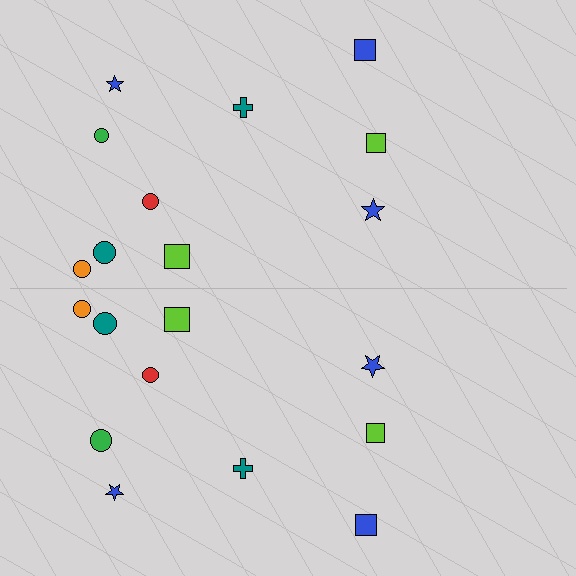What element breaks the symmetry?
The green circle on the bottom side has a different size than its mirror counterpart.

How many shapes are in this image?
There are 20 shapes in this image.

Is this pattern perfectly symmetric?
No, the pattern is not perfectly symmetric. The green circle on the bottom side has a different size than its mirror counterpart.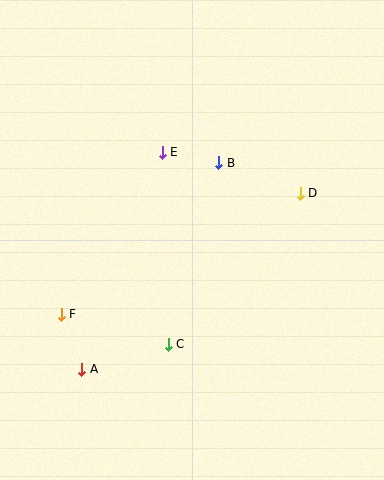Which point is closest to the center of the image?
Point B at (219, 163) is closest to the center.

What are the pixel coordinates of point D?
Point D is at (300, 193).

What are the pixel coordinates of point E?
Point E is at (162, 152).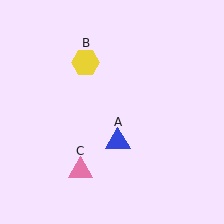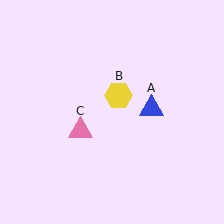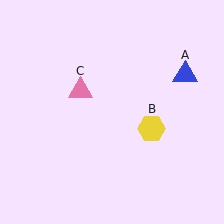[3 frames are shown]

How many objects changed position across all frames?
3 objects changed position: blue triangle (object A), yellow hexagon (object B), pink triangle (object C).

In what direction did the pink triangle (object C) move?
The pink triangle (object C) moved up.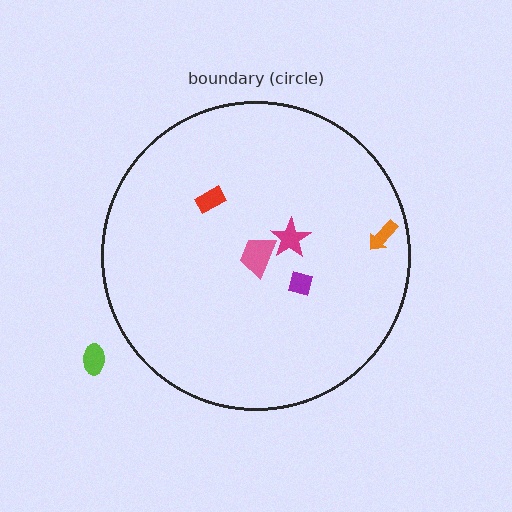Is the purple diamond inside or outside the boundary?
Inside.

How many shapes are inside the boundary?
5 inside, 1 outside.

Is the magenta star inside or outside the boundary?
Inside.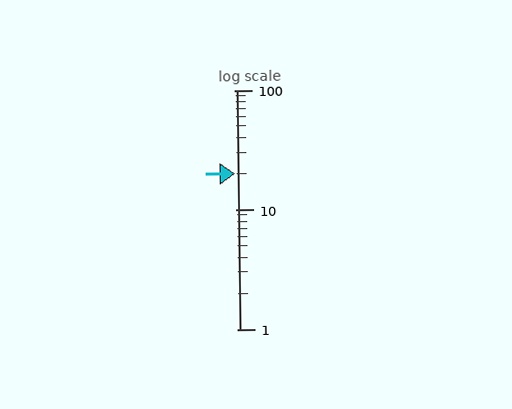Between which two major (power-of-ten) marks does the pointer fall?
The pointer is between 10 and 100.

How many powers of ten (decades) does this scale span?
The scale spans 2 decades, from 1 to 100.